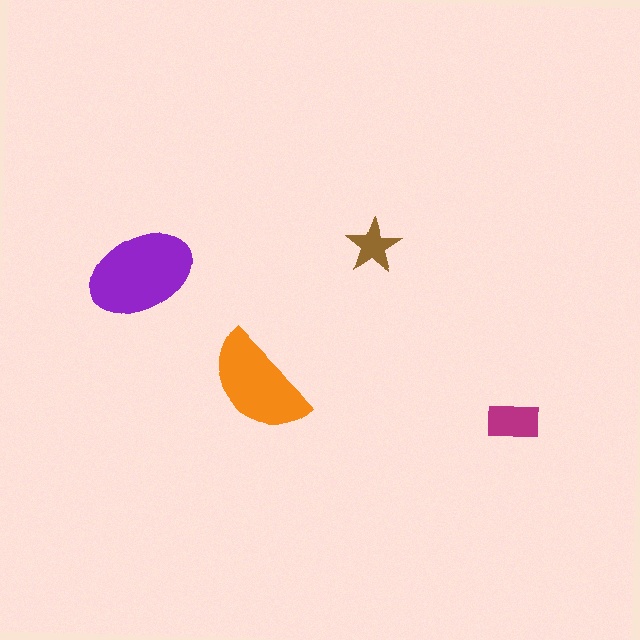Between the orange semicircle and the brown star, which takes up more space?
The orange semicircle.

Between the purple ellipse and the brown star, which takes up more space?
The purple ellipse.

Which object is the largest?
The purple ellipse.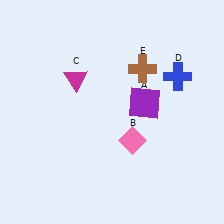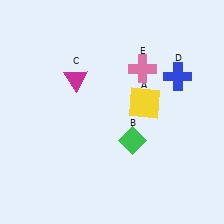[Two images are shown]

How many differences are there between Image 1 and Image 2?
There are 3 differences between the two images.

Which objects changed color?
A changed from purple to yellow. B changed from pink to green. E changed from brown to pink.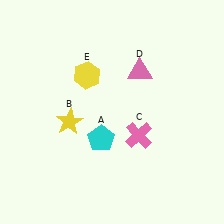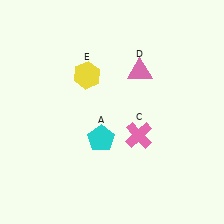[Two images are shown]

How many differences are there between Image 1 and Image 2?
There is 1 difference between the two images.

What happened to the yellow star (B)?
The yellow star (B) was removed in Image 2. It was in the bottom-left area of Image 1.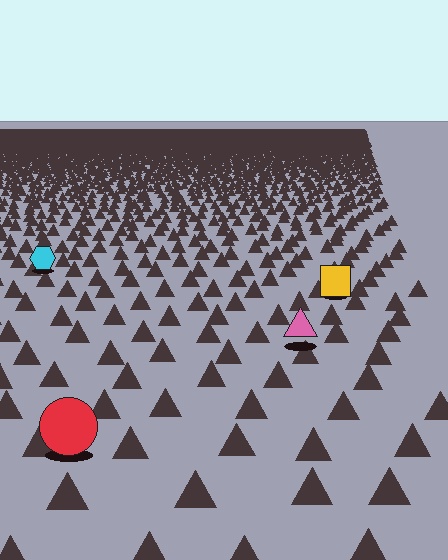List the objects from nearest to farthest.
From nearest to farthest: the red circle, the pink triangle, the yellow square, the cyan hexagon.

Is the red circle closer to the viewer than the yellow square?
Yes. The red circle is closer — you can tell from the texture gradient: the ground texture is coarser near it.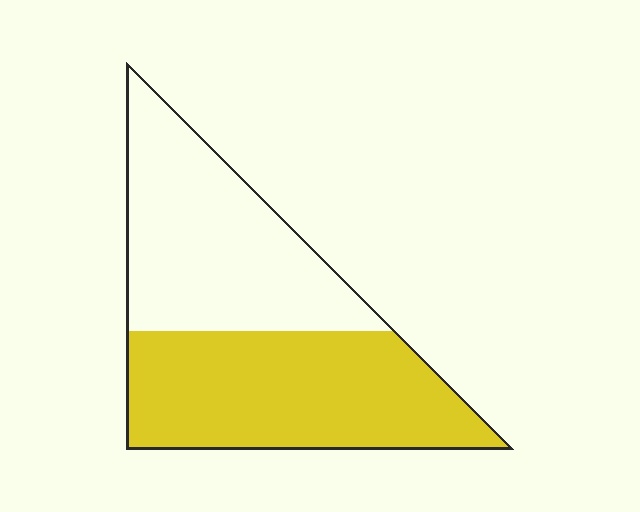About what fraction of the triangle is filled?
About one half (1/2).